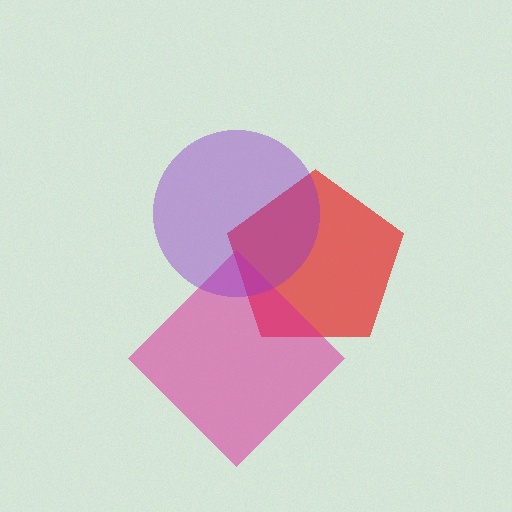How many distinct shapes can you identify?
There are 3 distinct shapes: a red pentagon, a magenta diamond, a purple circle.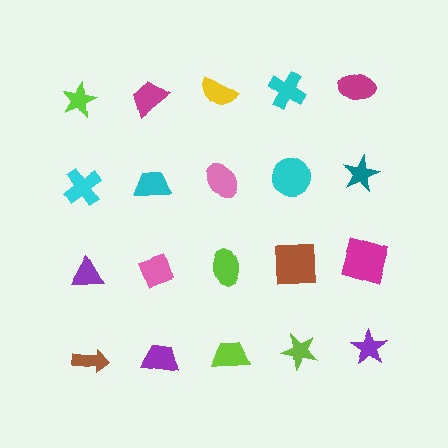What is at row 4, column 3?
A lime trapezoid.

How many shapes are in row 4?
5 shapes.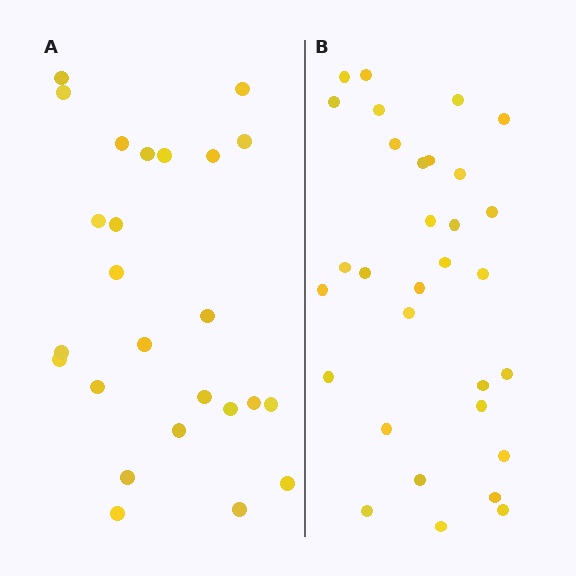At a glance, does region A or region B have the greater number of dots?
Region B (the right region) has more dots.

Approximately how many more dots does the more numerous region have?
Region B has about 6 more dots than region A.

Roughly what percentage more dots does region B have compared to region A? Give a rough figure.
About 25% more.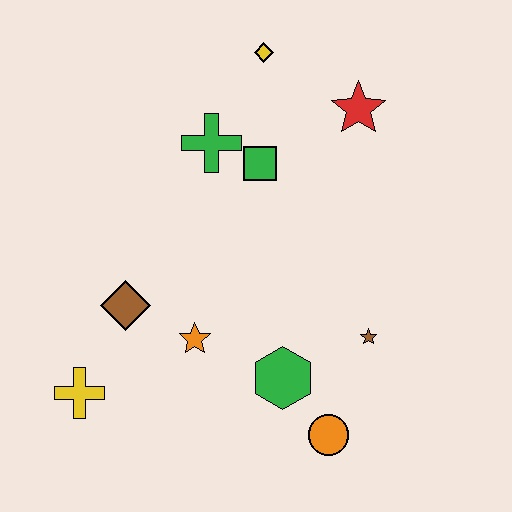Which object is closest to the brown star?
The green hexagon is closest to the brown star.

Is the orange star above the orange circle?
Yes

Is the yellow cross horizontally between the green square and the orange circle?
No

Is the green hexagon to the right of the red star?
No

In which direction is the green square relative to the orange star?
The green square is above the orange star.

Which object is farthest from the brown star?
The yellow diamond is farthest from the brown star.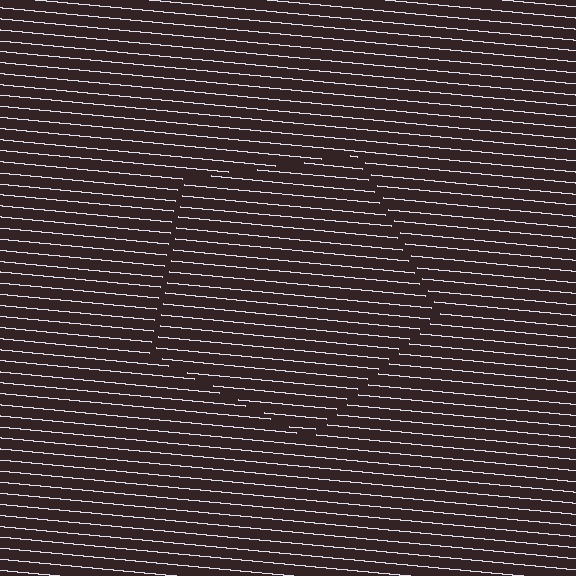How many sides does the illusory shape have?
5 sides — the line-ends trace a pentagon.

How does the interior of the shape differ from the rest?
The interior of the shape contains the same grating, shifted by half a period — the contour is defined by the phase discontinuity where line-ends from the inner and outer gratings abut.